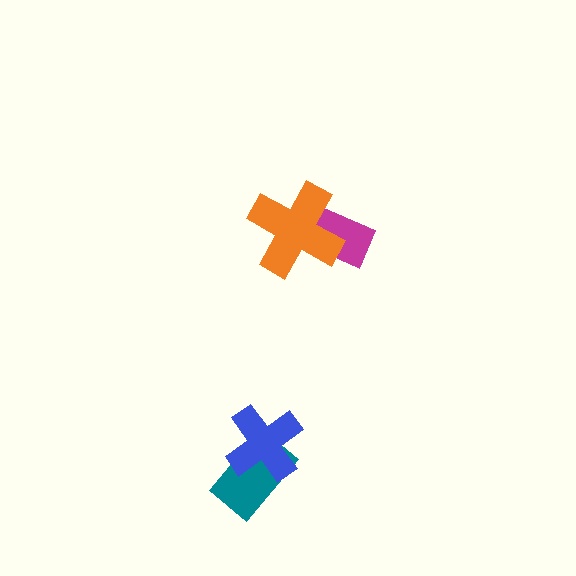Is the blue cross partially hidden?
No, no other shape covers it.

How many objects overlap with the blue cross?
1 object overlaps with the blue cross.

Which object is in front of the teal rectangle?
The blue cross is in front of the teal rectangle.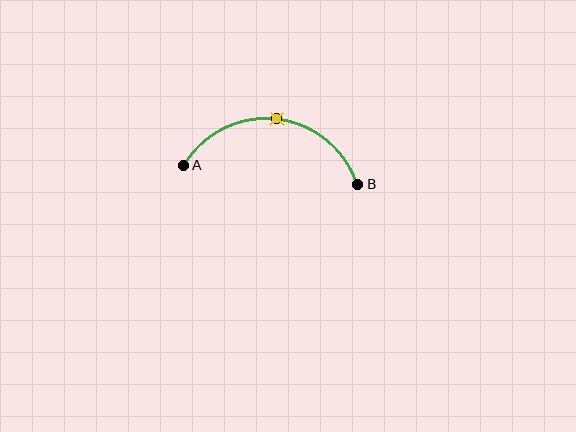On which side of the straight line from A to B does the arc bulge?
The arc bulges above the straight line connecting A and B.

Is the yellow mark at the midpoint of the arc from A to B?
Yes. The yellow mark lies on the arc at equal arc-length from both A and B — it is the arc midpoint.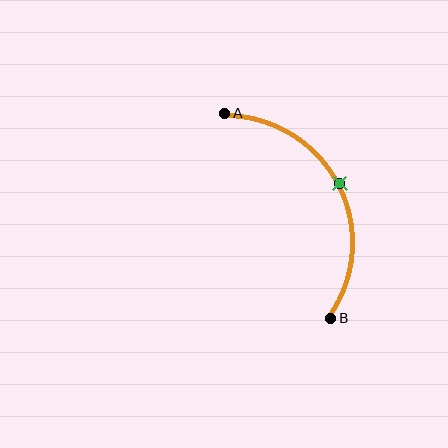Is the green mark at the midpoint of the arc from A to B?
Yes. The green mark lies on the arc at equal arc-length from both A and B — it is the arc midpoint.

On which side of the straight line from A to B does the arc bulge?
The arc bulges to the right of the straight line connecting A and B.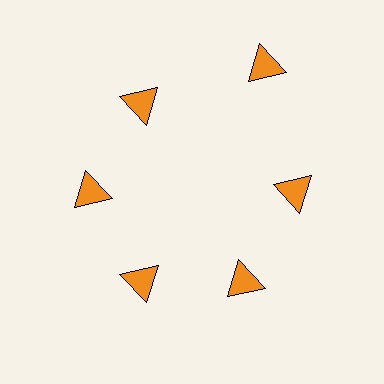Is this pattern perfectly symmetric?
No. The 6 orange triangles are arranged in a ring, but one element near the 1 o'clock position is pushed outward from the center, breaking the 6-fold rotational symmetry.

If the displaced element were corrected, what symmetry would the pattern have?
It would have 6-fold rotational symmetry — the pattern would map onto itself every 60 degrees.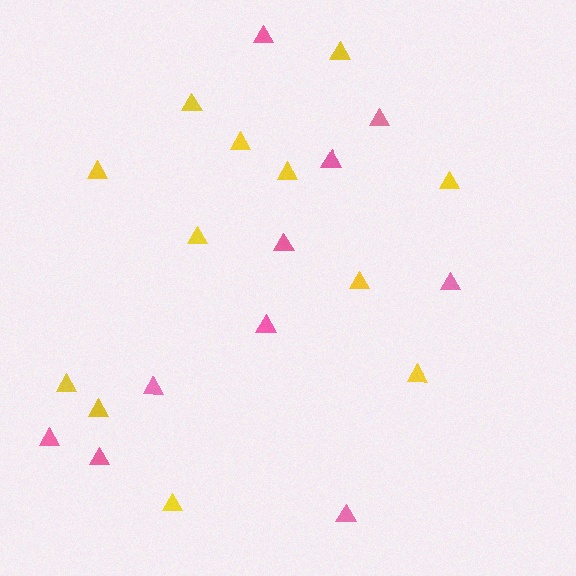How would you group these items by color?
There are 2 groups: one group of pink triangles (10) and one group of yellow triangles (12).